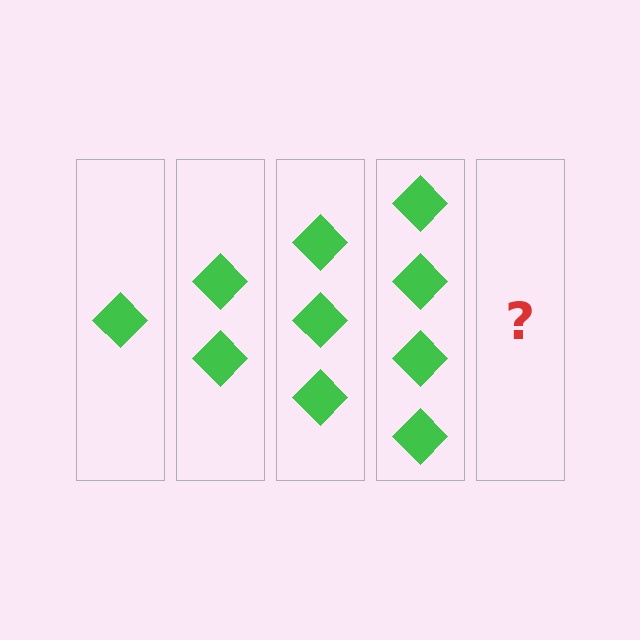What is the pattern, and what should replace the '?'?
The pattern is that each step adds one more diamond. The '?' should be 5 diamonds.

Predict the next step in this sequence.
The next step is 5 diamonds.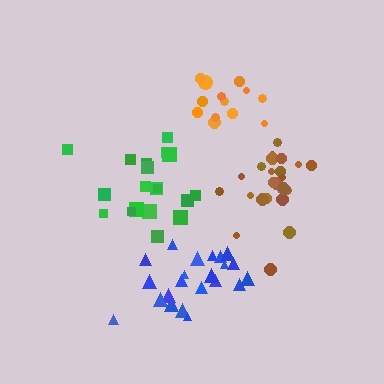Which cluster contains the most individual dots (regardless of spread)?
Brown (24).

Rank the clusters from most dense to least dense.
brown, blue, orange, green.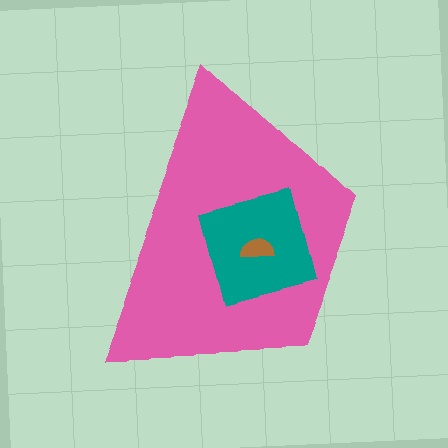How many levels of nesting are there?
3.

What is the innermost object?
The brown semicircle.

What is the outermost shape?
The pink trapezoid.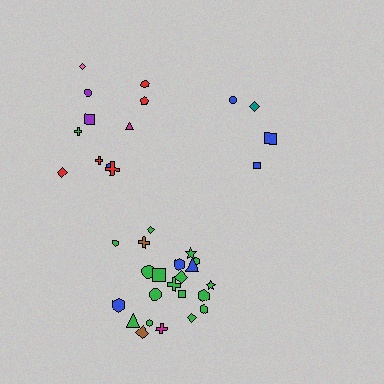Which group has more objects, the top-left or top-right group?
The top-left group.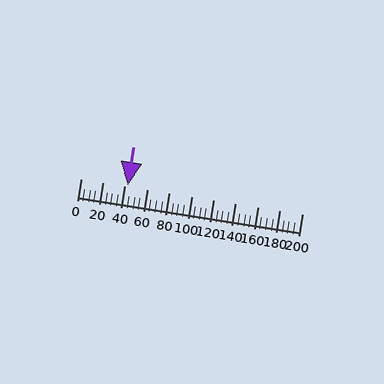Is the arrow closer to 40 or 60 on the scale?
The arrow is closer to 40.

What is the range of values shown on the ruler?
The ruler shows values from 0 to 200.